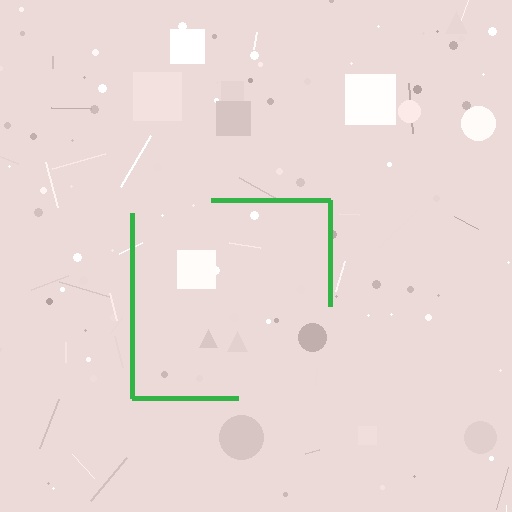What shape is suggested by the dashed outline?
The dashed outline suggests a square.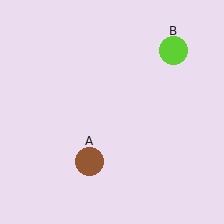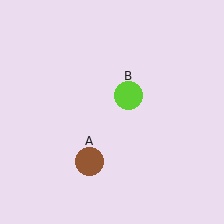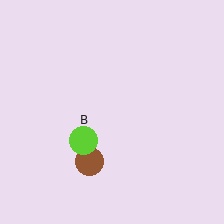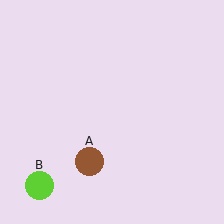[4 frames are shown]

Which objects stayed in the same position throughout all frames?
Brown circle (object A) remained stationary.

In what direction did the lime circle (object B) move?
The lime circle (object B) moved down and to the left.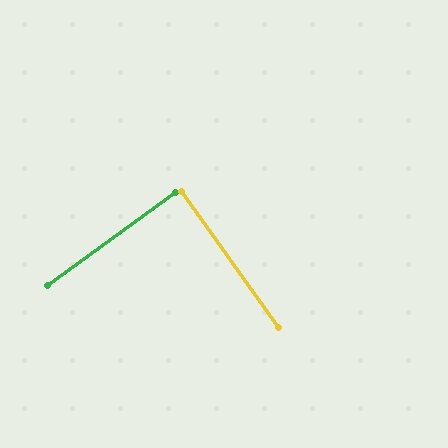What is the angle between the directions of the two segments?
Approximately 89 degrees.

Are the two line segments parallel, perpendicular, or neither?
Perpendicular — they meet at approximately 89°.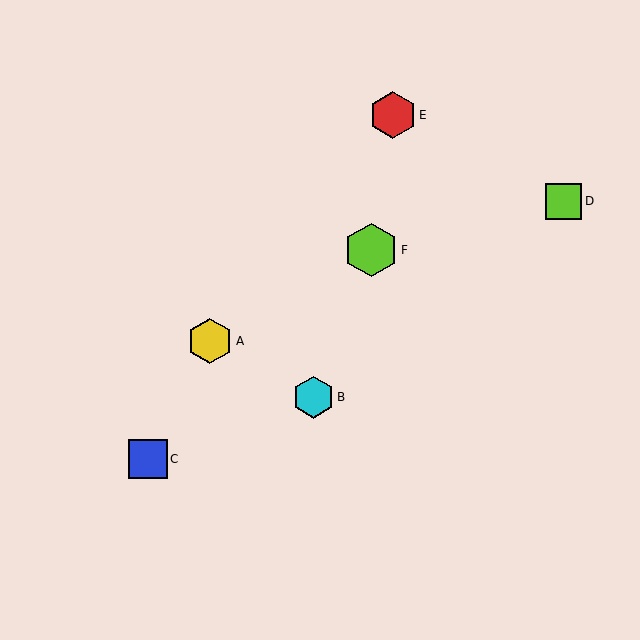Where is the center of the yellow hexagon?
The center of the yellow hexagon is at (210, 341).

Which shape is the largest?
The lime hexagon (labeled F) is the largest.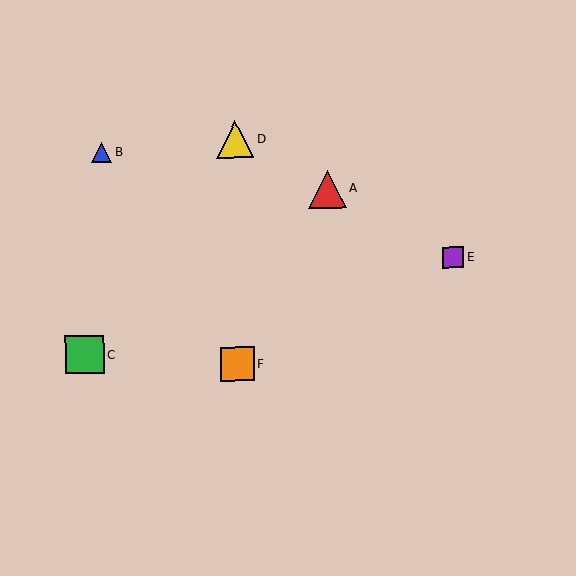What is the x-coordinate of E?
Object E is at x≈453.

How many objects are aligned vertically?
2 objects (D, F) are aligned vertically.